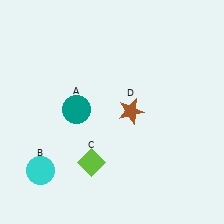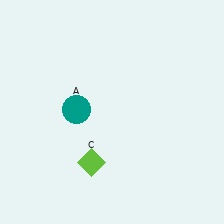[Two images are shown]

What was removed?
The brown star (D), the cyan circle (B) were removed in Image 2.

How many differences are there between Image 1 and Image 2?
There are 2 differences between the two images.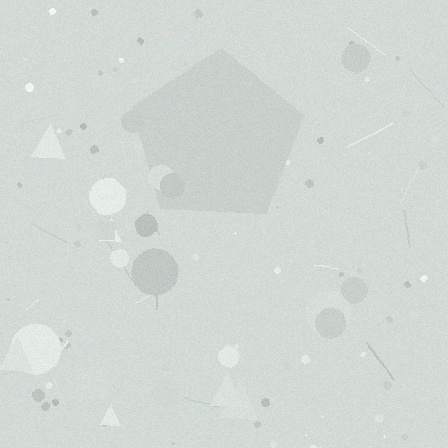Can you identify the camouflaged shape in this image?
The camouflaged shape is a pentagon.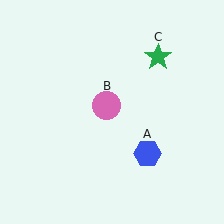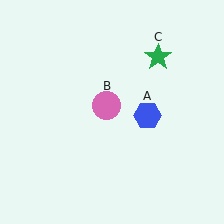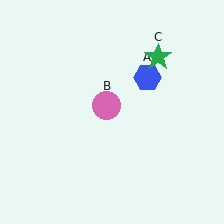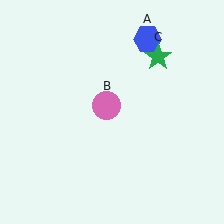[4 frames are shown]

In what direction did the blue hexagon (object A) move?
The blue hexagon (object A) moved up.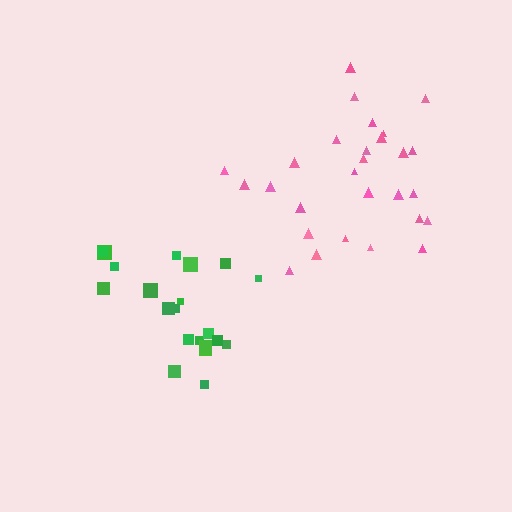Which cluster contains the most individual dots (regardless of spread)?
Pink (28).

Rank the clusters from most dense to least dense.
green, pink.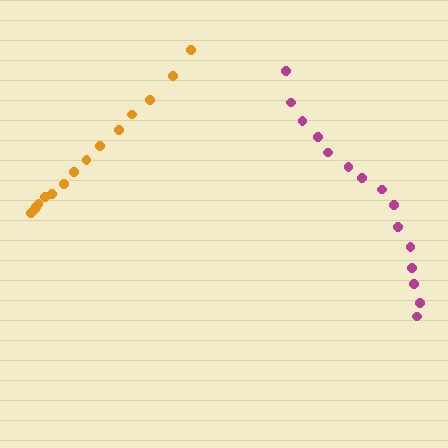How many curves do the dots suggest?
There are 2 distinct paths.